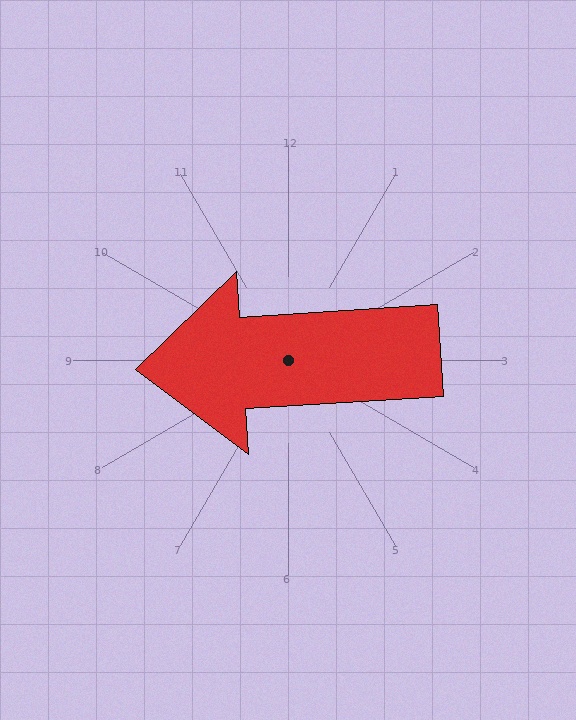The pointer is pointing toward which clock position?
Roughly 9 o'clock.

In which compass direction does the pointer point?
West.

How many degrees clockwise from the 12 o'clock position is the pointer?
Approximately 266 degrees.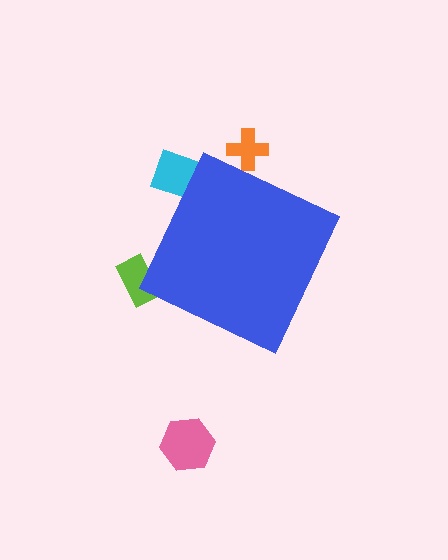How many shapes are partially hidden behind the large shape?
3 shapes are partially hidden.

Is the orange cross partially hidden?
Yes, the orange cross is partially hidden behind the blue diamond.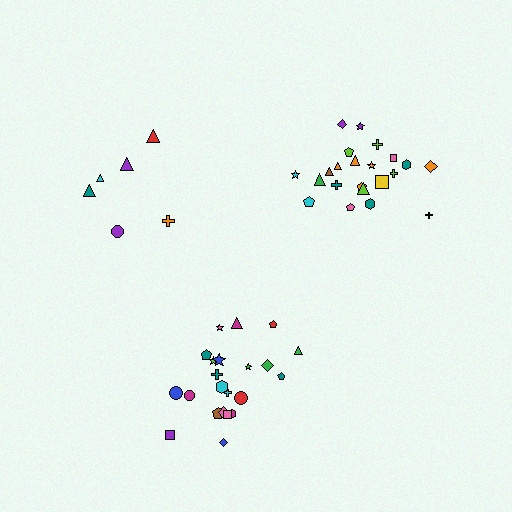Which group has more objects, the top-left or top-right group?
The top-right group.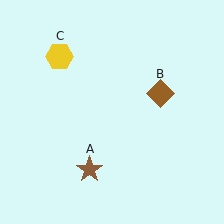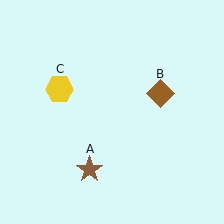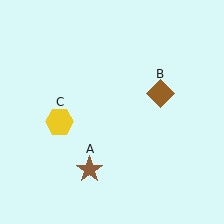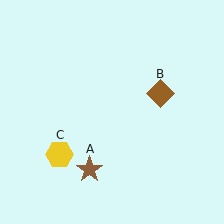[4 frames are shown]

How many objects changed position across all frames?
1 object changed position: yellow hexagon (object C).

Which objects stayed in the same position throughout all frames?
Brown star (object A) and brown diamond (object B) remained stationary.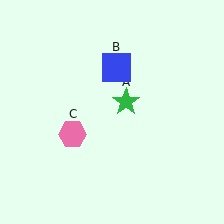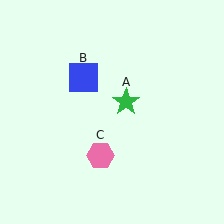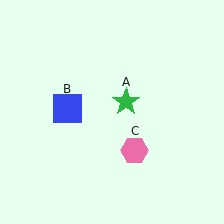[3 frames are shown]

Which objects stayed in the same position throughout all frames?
Green star (object A) remained stationary.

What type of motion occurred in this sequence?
The blue square (object B), pink hexagon (object C) rotated counterclockwise around the center of the scene.